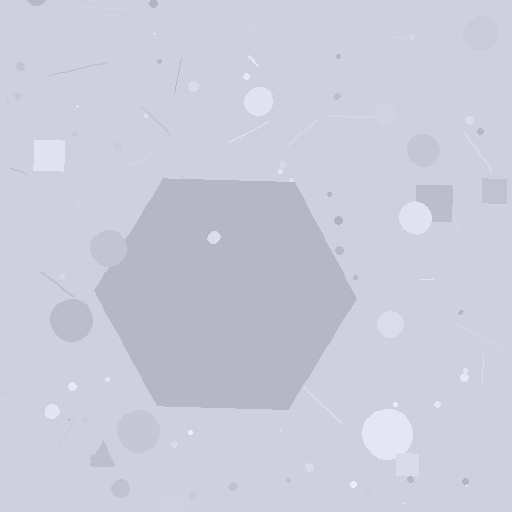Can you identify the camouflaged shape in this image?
The camouflaged shape is a hexagon.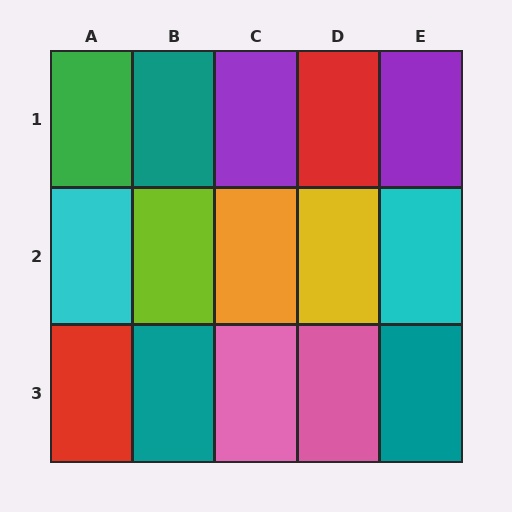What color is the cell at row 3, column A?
Red.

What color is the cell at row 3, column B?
Teal.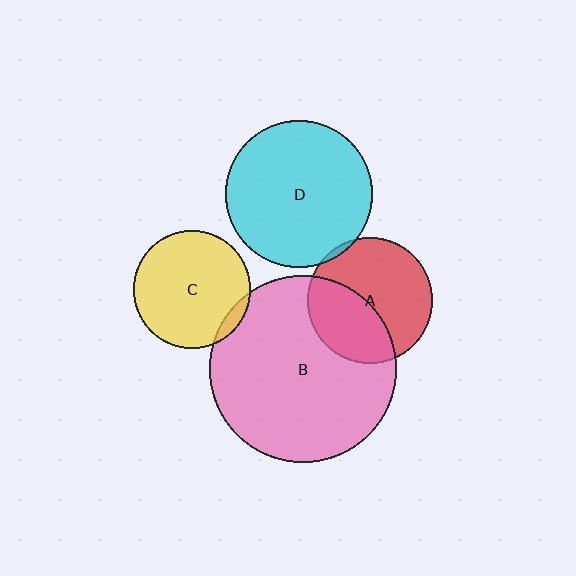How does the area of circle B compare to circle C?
Approximately 2.5 times.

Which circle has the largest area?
Circle B (pink).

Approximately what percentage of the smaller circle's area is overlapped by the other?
Approximately 5%.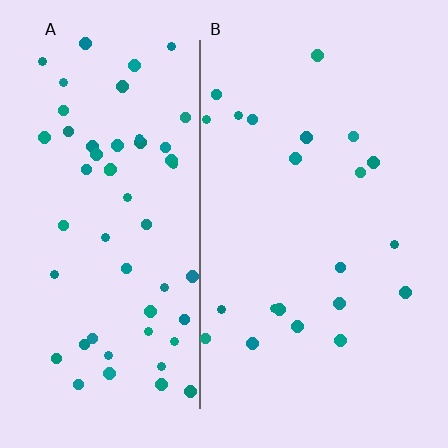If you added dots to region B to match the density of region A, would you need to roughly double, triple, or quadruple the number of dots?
Approximately triple.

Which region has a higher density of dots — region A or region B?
A (the left).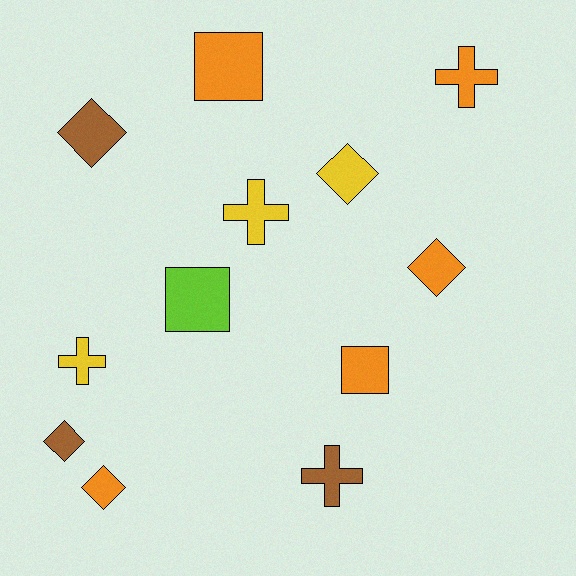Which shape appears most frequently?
Diamond, with 5 objects.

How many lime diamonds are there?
There are no lime diamonds.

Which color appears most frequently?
Orange, with 5 objects.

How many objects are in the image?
There are 12 objects.